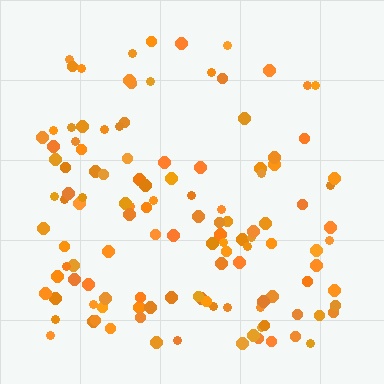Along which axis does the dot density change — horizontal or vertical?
Vertical.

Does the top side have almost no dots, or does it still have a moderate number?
Still a moderate number, just noticeably fewer than the bottom.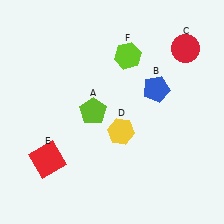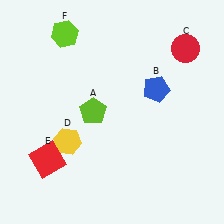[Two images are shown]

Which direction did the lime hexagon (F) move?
The lime hexagon (F) moved left.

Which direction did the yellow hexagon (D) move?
The yellow hexagon (D) moved left.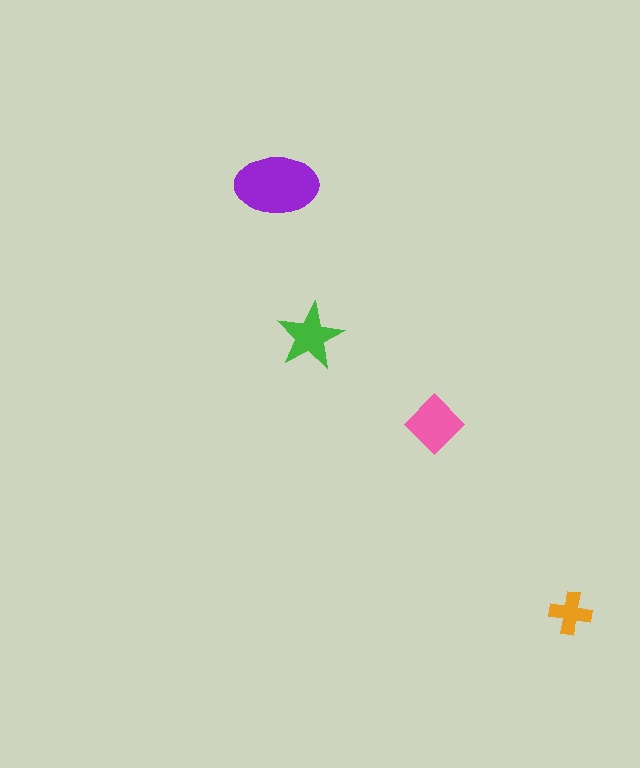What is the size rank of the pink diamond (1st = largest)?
2nd.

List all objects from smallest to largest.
The orange cross, the green star, the pink diamond, the purple ellipse.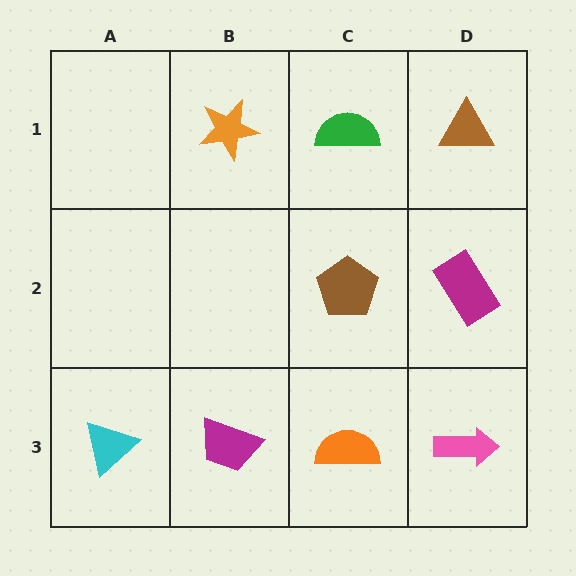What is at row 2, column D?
A magenta rectangle.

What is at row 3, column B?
A magenta trapezoid.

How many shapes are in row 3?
4 shapes.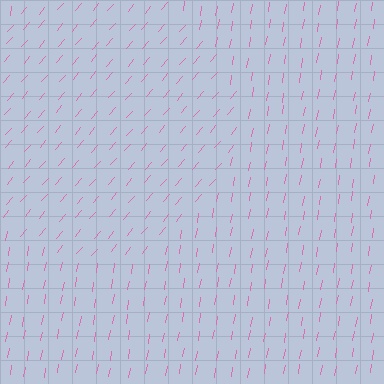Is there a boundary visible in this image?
Yes, there is a texture boundary formed by a change in line orientation.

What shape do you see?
I see a circle.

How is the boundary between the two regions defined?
The boundary is defined purely by a change in line orientation (approximately 31 degrees difference). All lines are the same color and thickness.